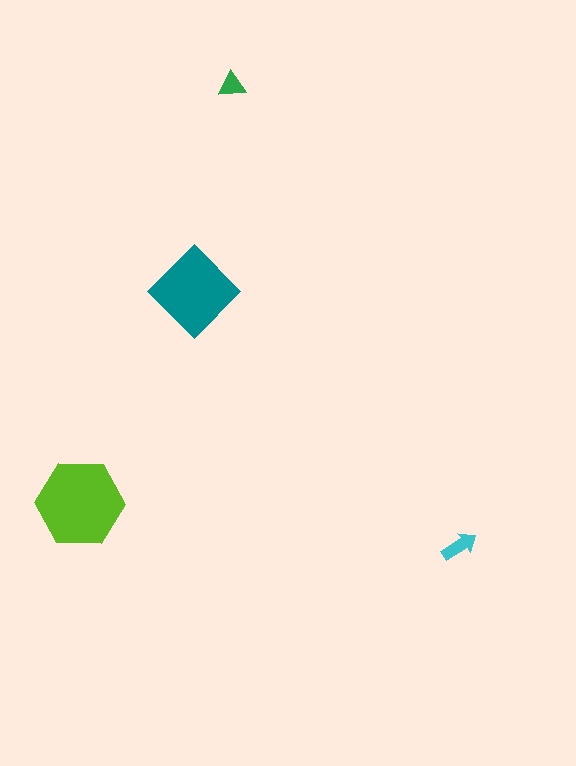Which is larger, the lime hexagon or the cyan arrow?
The lime hexagon.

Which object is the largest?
The lime hexagon.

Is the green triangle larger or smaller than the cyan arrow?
Smaller.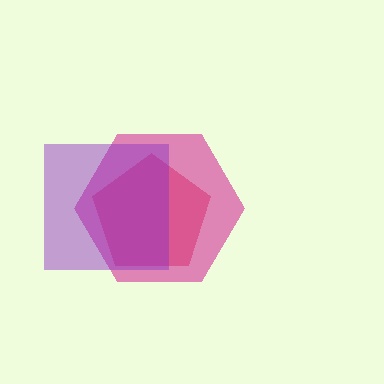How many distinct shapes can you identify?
There are 3 distinct shapes: a red pentagon, a magenta hexagon, a purple square.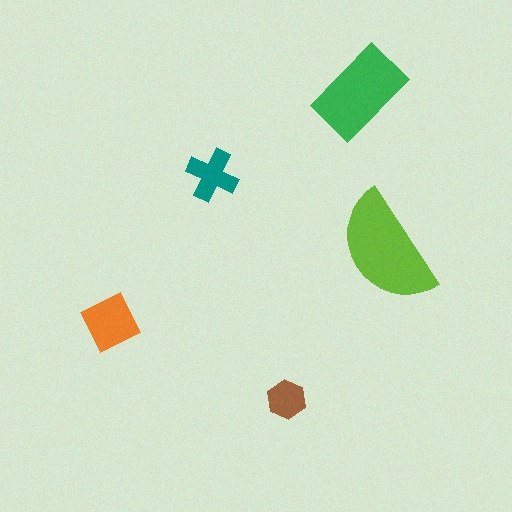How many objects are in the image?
There are 5 objects in the image.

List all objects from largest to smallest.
The lime semicircle, the green rectangle, the orange square, the teal cross, the brown hexagon.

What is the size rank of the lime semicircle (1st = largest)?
1st.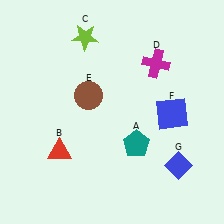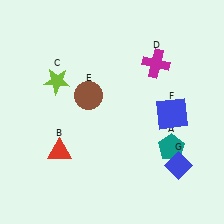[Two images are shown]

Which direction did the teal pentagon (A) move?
The teal pentagon (A) moved right.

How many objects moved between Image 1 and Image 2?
2 objects moved between the two images.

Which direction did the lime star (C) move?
The lime star (C) moved down.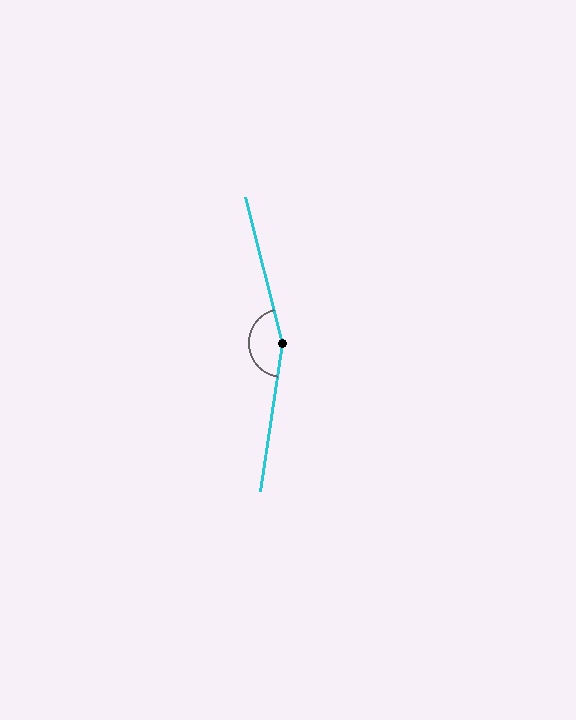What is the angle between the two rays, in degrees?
Approximately 157 degrees.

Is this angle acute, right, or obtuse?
It is obtuse.